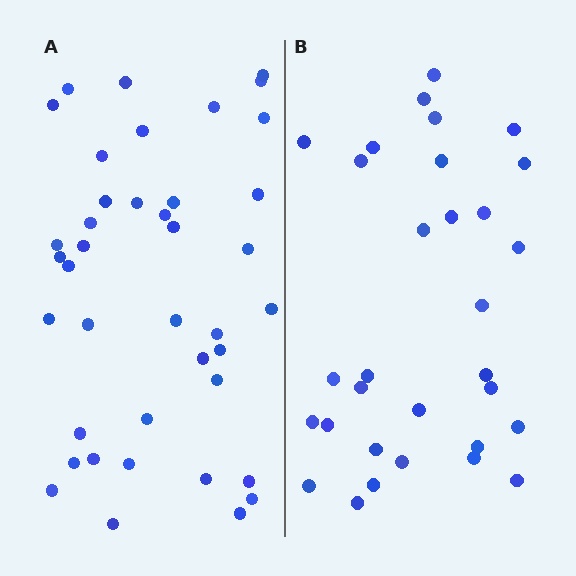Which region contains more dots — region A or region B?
Region A (the left region) has more dots.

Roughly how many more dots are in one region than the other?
Region A has roughly 8 or so more dots than region B.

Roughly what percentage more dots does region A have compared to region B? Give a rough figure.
About 30% more.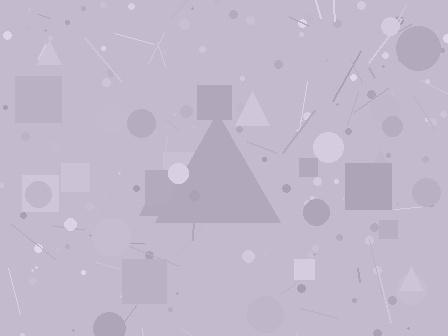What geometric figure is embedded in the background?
A triangle is embedded in the background.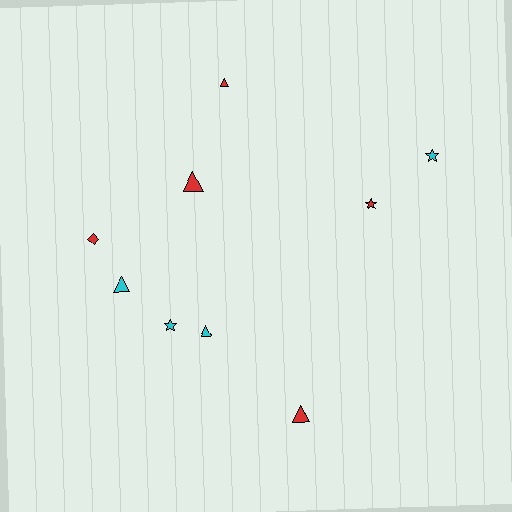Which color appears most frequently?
Red, with 5 objects.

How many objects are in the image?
There are 9 objects.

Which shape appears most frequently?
Triangle, with 5 objects.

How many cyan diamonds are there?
There are no cyan diamonds.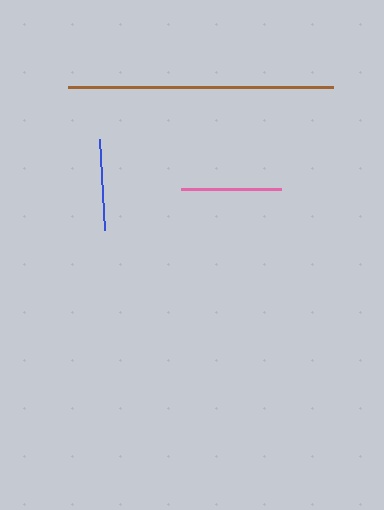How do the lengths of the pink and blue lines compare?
The pink and blue lines are approximately the same length.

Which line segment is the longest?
The brown line is the longest at approximately 265 pixels.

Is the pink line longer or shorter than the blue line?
The pink line is longer than the blue line.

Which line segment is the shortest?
The blue line is the shortest at approximately 91 pixels.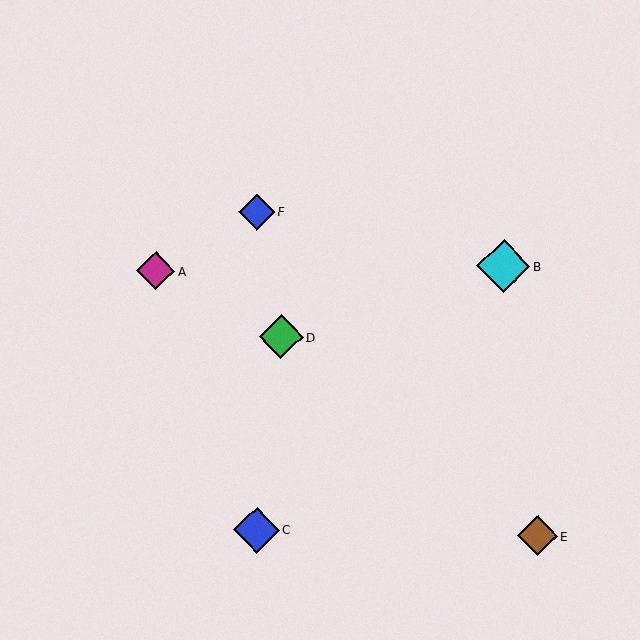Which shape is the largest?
The cyan diamond (labeled B) is the largest.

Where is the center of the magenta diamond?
The center of the magenta diamond is at (156, 271).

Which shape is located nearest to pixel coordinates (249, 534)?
The blue diamond (labeled C) at (257, 530) is nearest to that location.